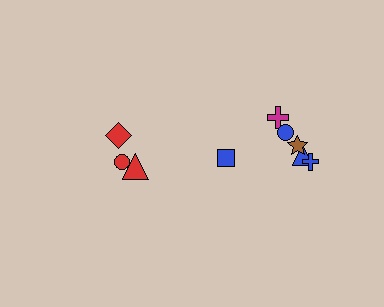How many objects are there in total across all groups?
There are 9 objects.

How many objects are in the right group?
There are 6 objects.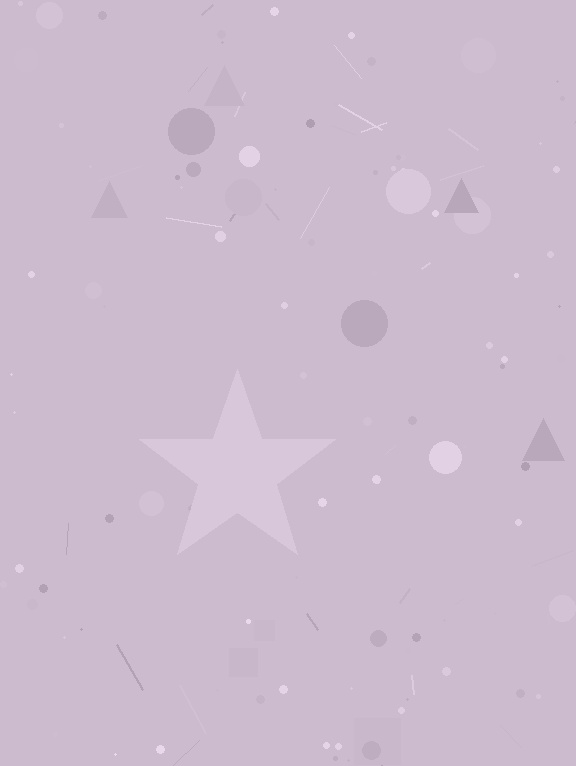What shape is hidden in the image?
A star is hidden in the image.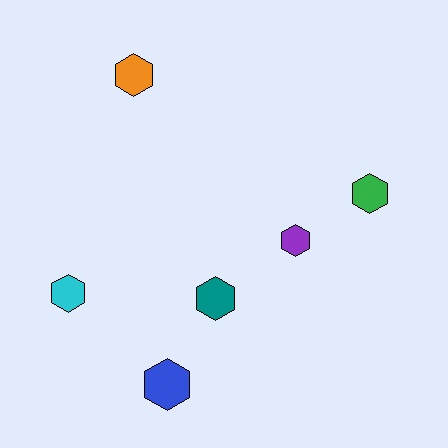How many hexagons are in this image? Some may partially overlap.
There are 6 hexagons.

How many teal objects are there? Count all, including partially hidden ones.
There is 1 teal object.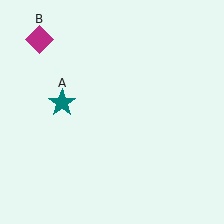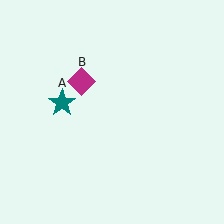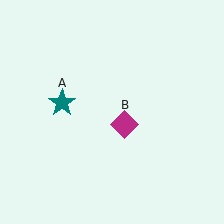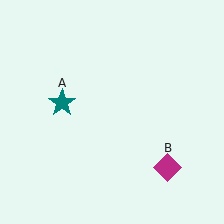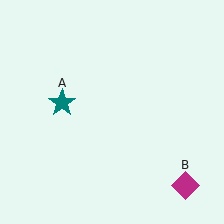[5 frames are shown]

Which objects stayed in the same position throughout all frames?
Teal star (object A) remained stationary.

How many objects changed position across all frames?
1 object changed position: magenta diamond (object B).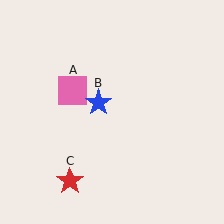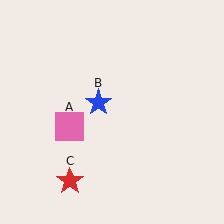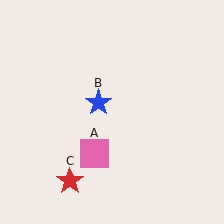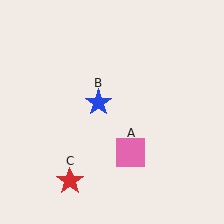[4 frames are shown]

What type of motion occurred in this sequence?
The pink square (object A) rotated counterclockwise around the center of the scene.